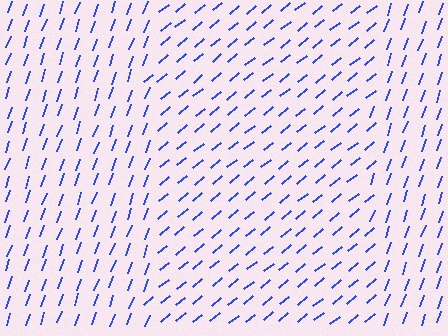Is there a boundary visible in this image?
Yes, there is a texture boundary formed by a change in line orientation.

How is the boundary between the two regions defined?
The boundary is defined purely by a change in line orientation (approximately 31 degrees difference). All lines are the same color and thickness.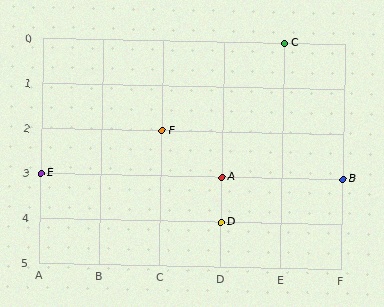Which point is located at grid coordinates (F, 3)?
Point B is at (F, 3).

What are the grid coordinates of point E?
Point E is at grid coordinates (A, 3).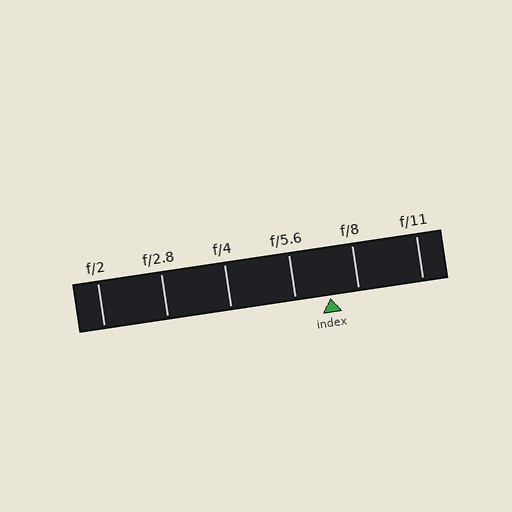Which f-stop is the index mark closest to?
The index mark is closest to f/8.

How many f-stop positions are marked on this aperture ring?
There are 6 f-stop positions marked.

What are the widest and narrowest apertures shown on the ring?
The widest aperture shown is f/2 and the narrowest is f/11.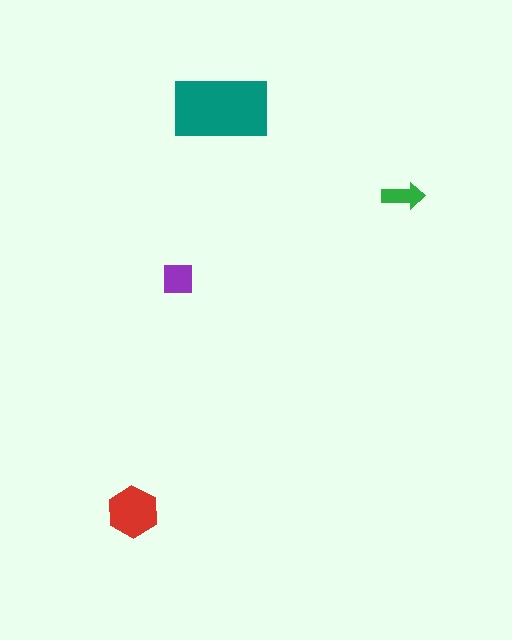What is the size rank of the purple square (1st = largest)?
3rd.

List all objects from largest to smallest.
The teal rectangle, the red hexagon, the purple square, the green arrow.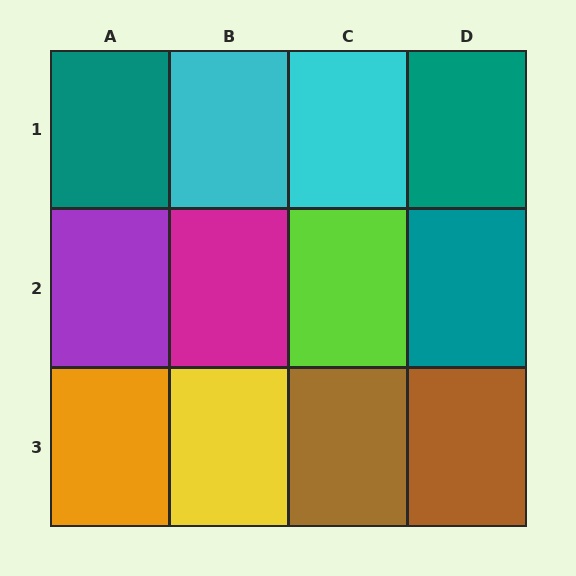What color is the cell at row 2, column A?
Purple.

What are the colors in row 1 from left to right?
Teal, cyan, cyan, teal.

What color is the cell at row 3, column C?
Brown.